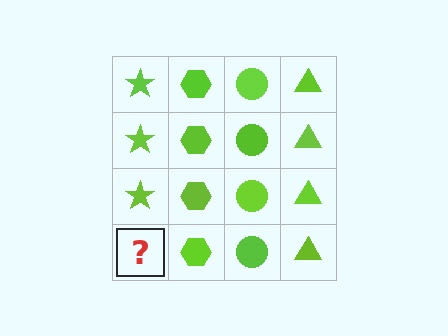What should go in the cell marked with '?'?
The missing cell should contain a lime star.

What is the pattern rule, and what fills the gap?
The rule is that each column has a consistent shape. The gap should be filled with a lime star.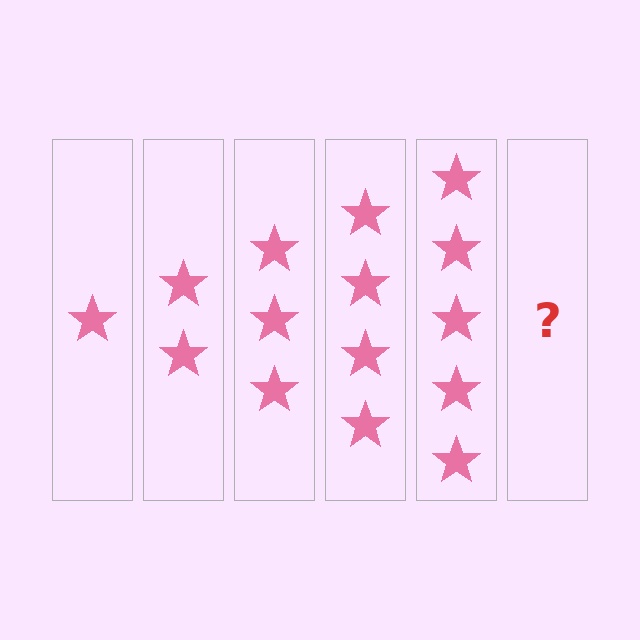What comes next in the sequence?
The next element should be 6 stars.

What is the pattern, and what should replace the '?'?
The pattern is that each step adds one more star. The '?' should be 6 stars.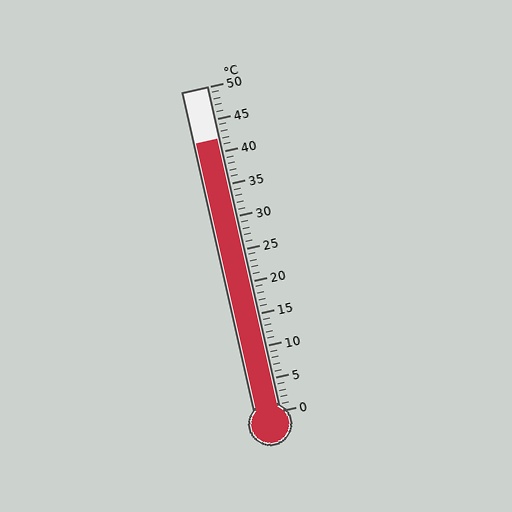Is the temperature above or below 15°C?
The temperature is above 15°C.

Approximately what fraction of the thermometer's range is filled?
The thermometer is filled to approximately 85% of its range.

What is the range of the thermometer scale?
The thermometer scale ranges from 0°C to 50°C.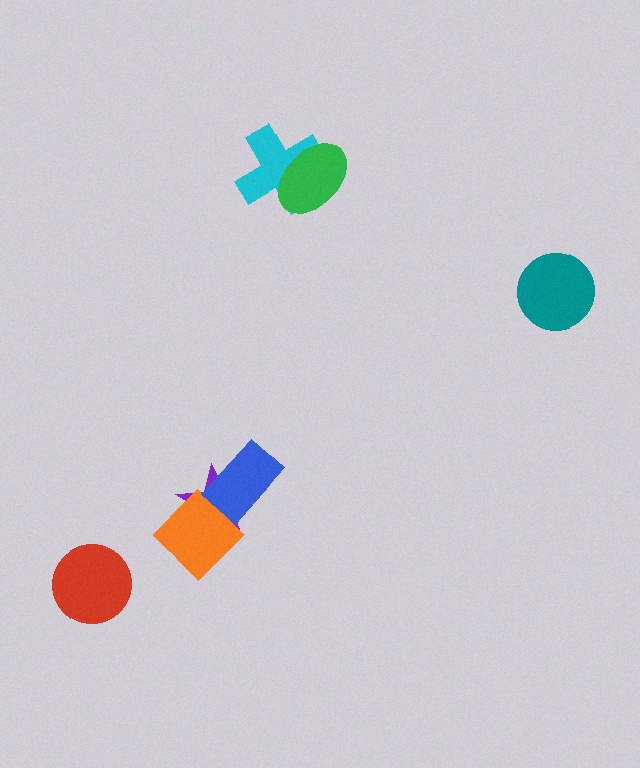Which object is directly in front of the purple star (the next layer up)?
The orange diamond is directly in front of the purple star.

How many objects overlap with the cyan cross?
1 object overlaps with the cyan cross.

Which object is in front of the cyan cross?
The green ellipse is in front of the cyan cross.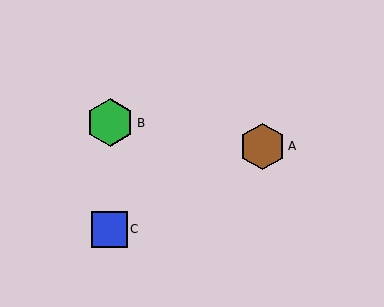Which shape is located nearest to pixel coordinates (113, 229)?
The blue square (labeled C) at (109, 229) is nearest to that location.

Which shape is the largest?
The green hexagon (labeled B) is the largest.